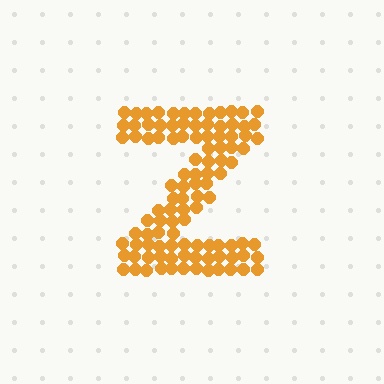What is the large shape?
The large shape is the letter Z.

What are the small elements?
The small elements are circles.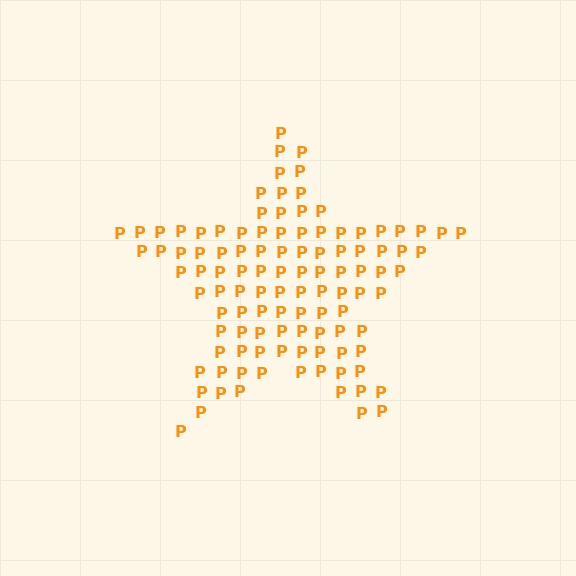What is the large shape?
The large shape is a star.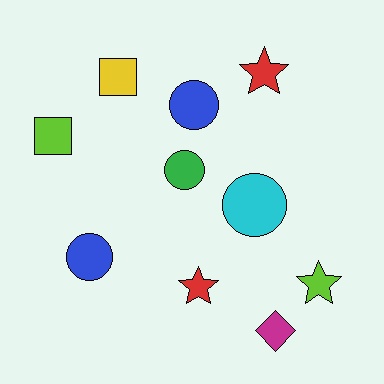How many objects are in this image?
There are 10 objects.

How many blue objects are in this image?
There are 2 blue objects.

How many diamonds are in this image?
There is 1 diamond.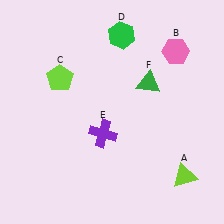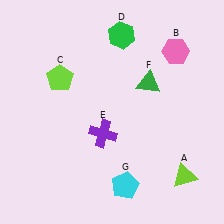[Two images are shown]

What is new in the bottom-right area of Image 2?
A cyan pentagon (G) was added in the bottom-right area of Image 2.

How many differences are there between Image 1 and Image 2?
There is 1 difference between the two images.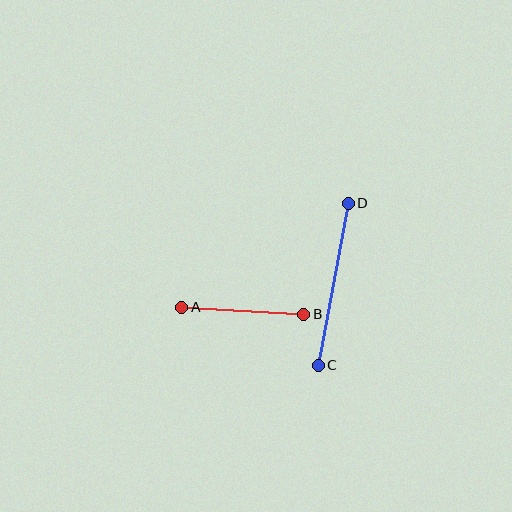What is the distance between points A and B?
The distance is approximately 122 pixels.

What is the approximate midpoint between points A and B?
The midpoint is at approximately (243, 311) pixels.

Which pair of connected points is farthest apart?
Points C and D are farthest apart.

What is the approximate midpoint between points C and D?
The midpoint is at approximately (333, 284) pixels.